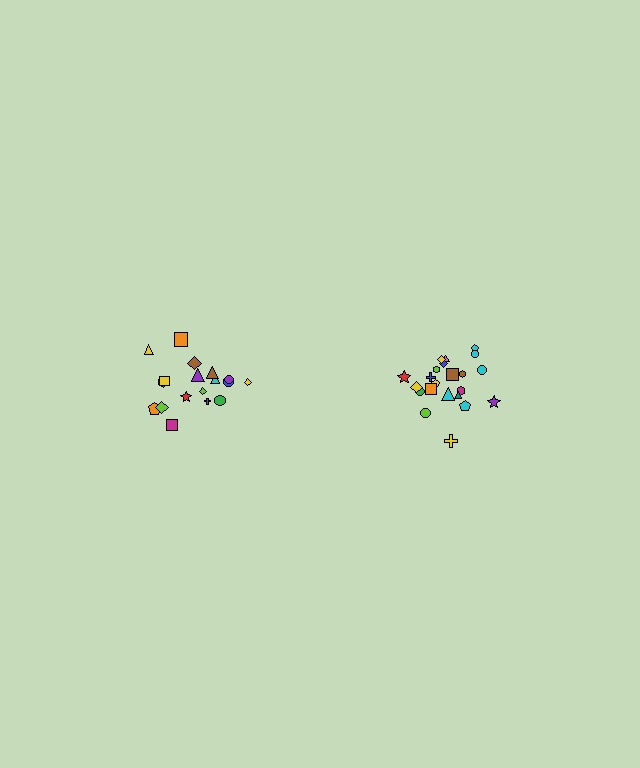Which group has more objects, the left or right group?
The right group.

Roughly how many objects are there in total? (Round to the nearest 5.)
Roughly 40 objects in total.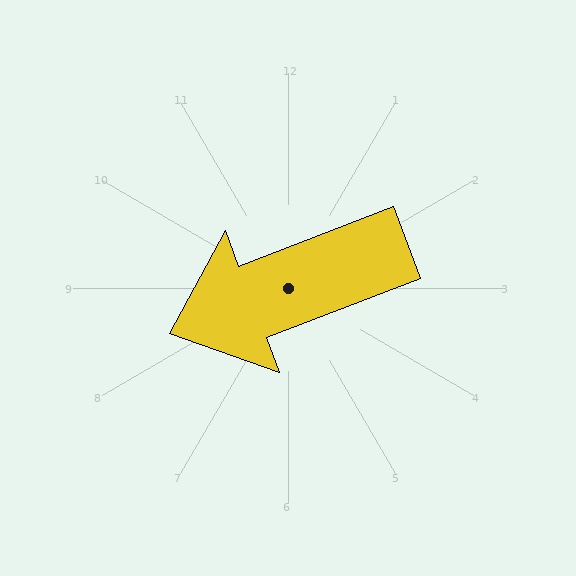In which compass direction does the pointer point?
West.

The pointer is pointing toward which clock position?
Roughly 8 o'clock.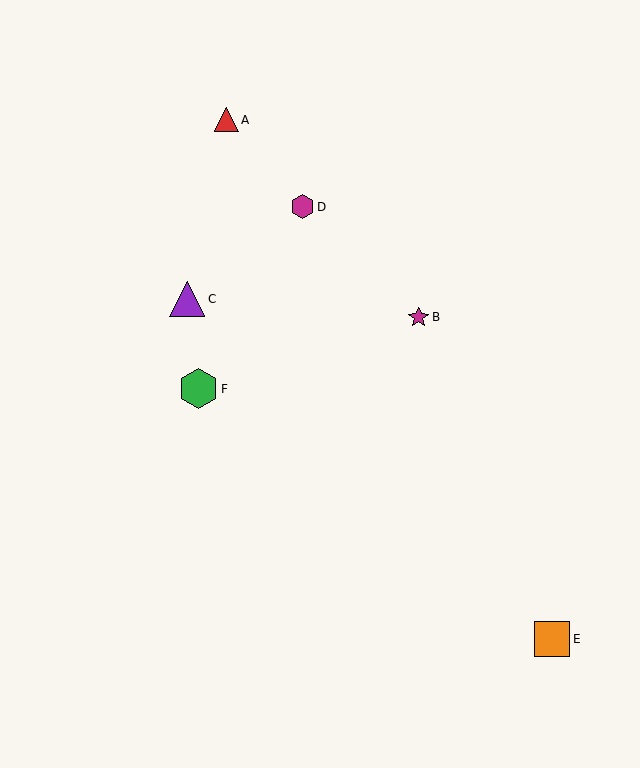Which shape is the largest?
The green hexagon (labeled F) is the largest.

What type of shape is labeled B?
Shape B is a magenta star.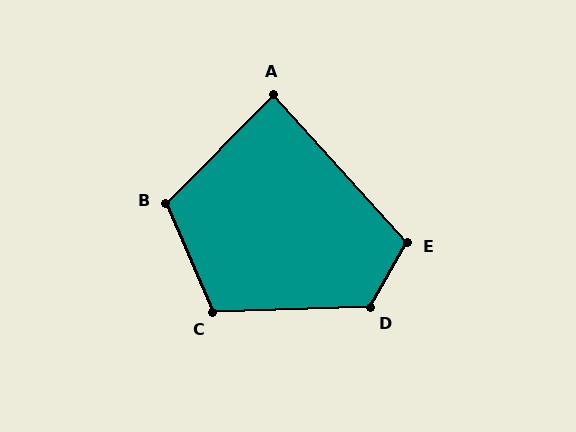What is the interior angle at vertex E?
Approximately 108 degrees (obtuse).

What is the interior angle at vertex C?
Approximately 111 degrees (obtuse).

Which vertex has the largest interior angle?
D, at approximately 122 degrees.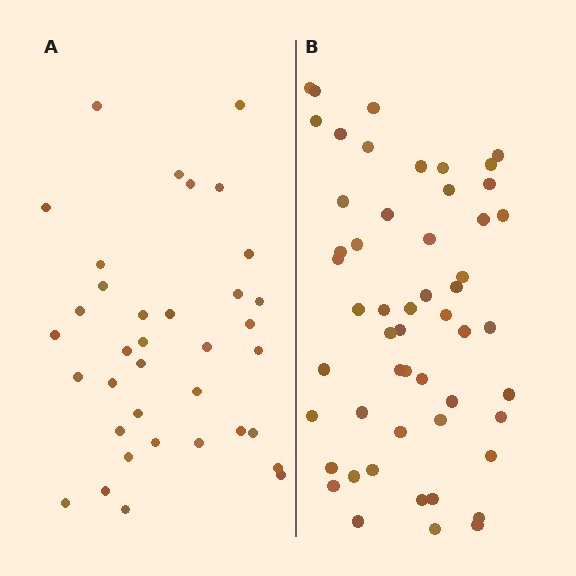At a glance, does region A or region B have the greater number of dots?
Region B (the right region) has more dots.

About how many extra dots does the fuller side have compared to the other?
Region B has approximately 15 more dots than region A.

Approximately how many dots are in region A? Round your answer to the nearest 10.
About 40 dots. (The exact count is 36, which rounds to 40.)